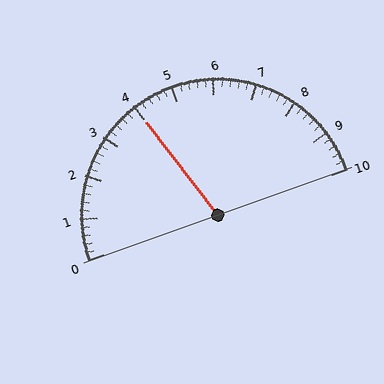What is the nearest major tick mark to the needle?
The nearest major tick mark is 4.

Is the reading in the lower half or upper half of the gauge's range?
The reading is in the lower half of the range (0 to 10).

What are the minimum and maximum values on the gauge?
The gauge ranges from 0 to 10.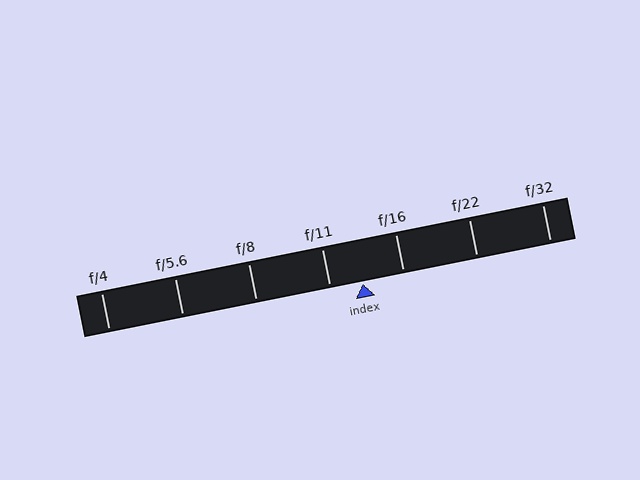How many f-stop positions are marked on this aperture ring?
There are 7 f-stop positions marked.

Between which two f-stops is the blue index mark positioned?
The index mark is between f/11 and f/16.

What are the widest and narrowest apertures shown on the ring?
The widest aperture shown is f/4 and the narrowest is f/32.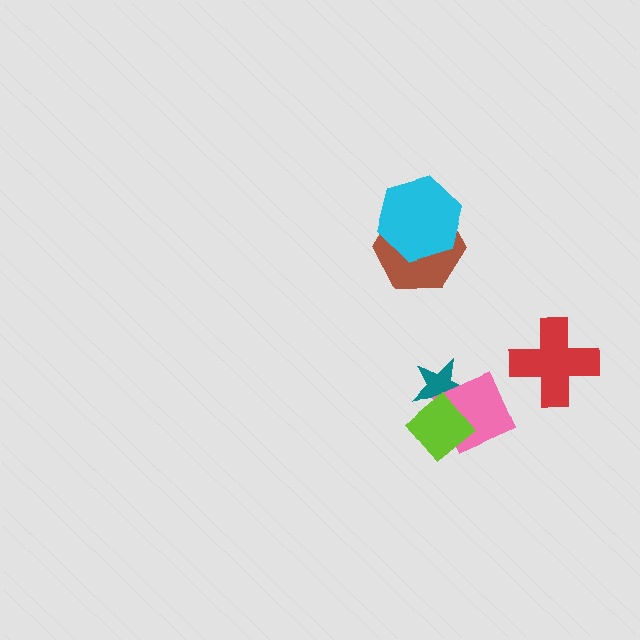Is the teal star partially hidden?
Yes, it is partially covered by another shape.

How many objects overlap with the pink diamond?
2 objects overlap with the pink diamond.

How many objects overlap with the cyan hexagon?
1 object overlaps with the cyan hexagon.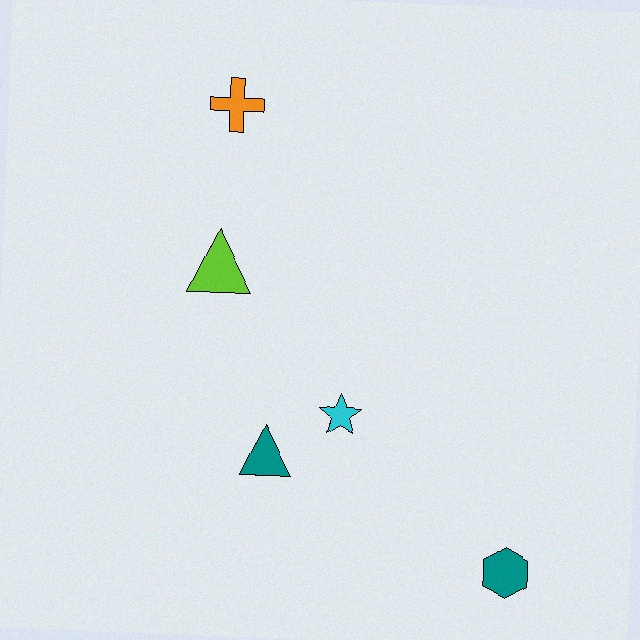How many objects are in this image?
There are 5 objects.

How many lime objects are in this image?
There is 1 lime object.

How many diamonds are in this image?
There are no diamonds.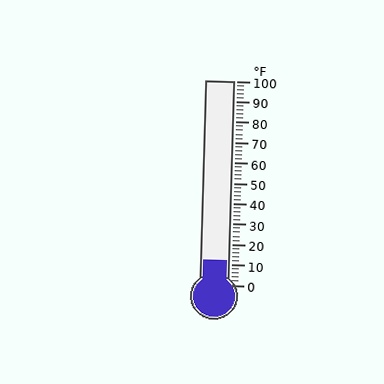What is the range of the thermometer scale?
The thermometer scale ranges from 0°F to 100°F.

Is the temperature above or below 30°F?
The temperature is below 30°F.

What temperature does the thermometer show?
The thermometer shows approximately 12°F.